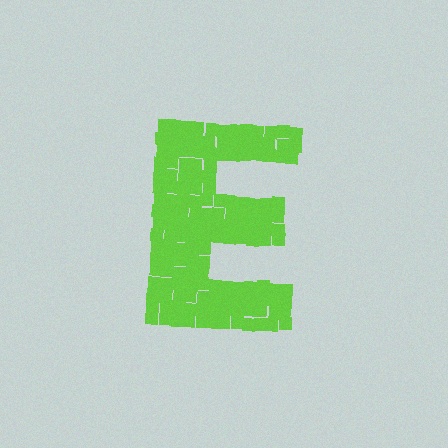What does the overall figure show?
The overall figure shows the letter E.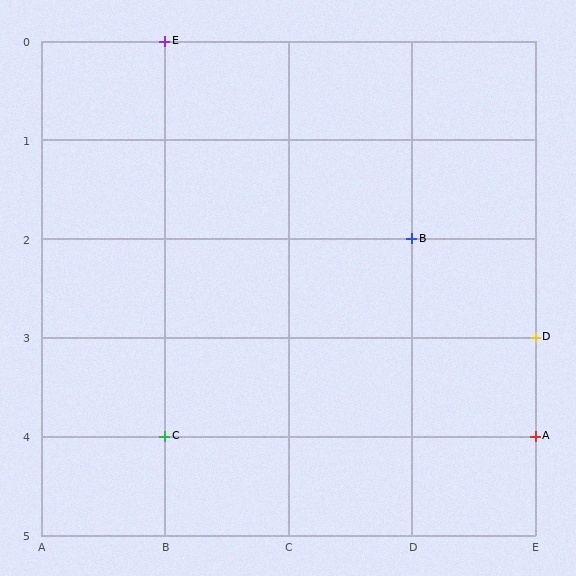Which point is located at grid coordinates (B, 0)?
Point E is at (B, 0).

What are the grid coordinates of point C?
Point C is at grid coordinates (B, 4).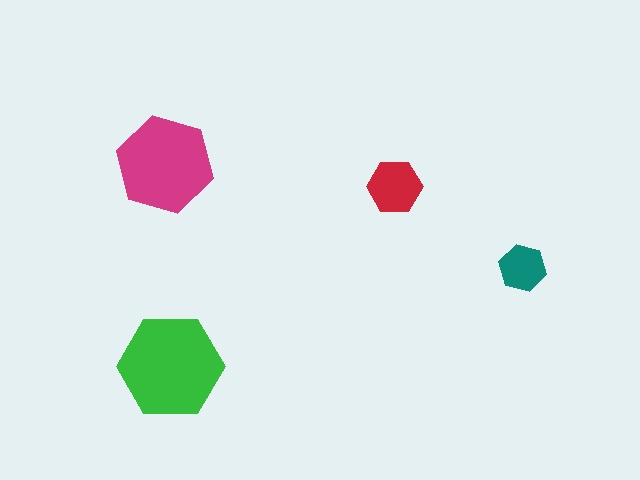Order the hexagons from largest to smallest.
the green one, the magenta one, the red one, the teal one.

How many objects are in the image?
There are 4 objects in the image.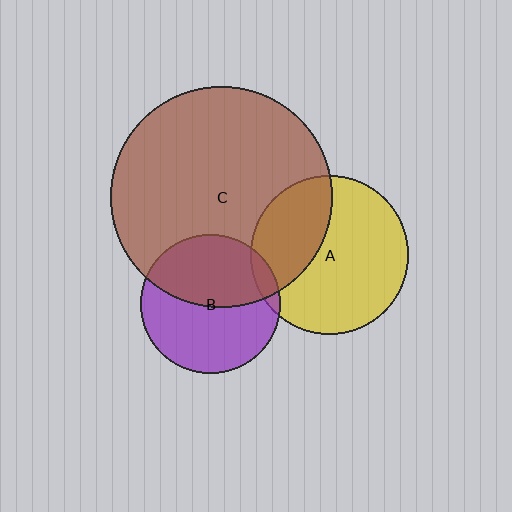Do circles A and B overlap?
Yes.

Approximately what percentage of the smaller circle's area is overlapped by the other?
Approximately 5%.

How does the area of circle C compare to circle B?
Approximately 2.5 times.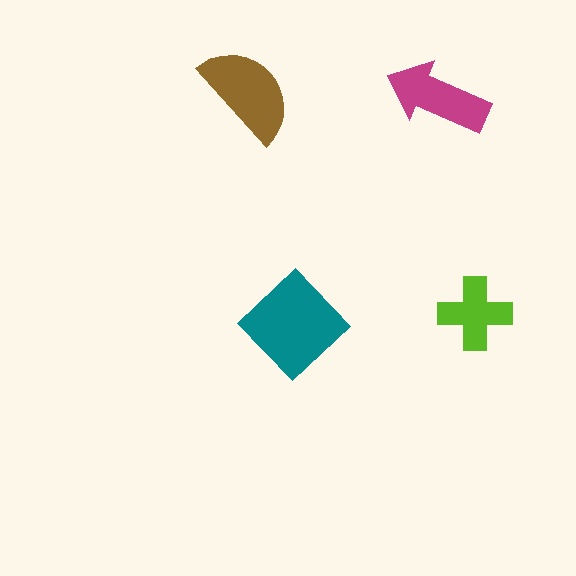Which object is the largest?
The teal diamond.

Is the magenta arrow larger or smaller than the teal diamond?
Smaller.